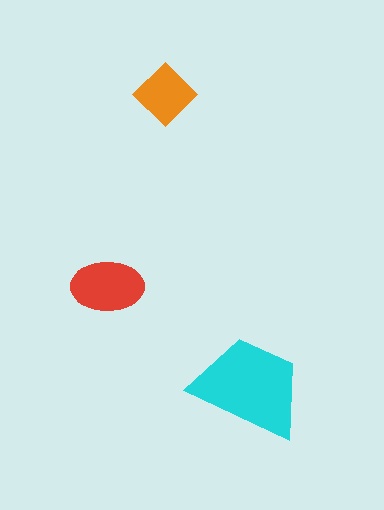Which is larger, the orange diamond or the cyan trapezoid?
The cyan trapezoid.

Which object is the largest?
The cyan trapezoid.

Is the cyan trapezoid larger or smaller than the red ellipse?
Larger.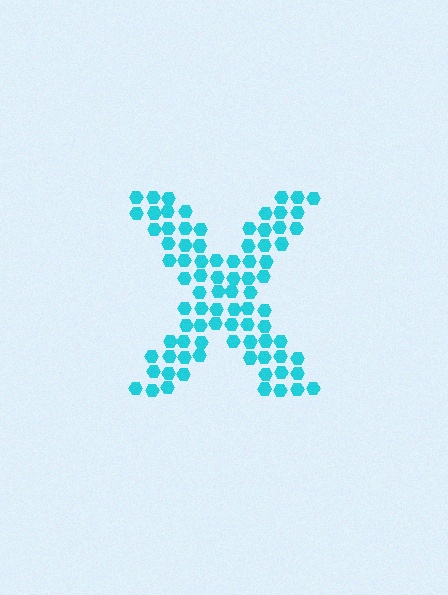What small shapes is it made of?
It is made of small hexagons.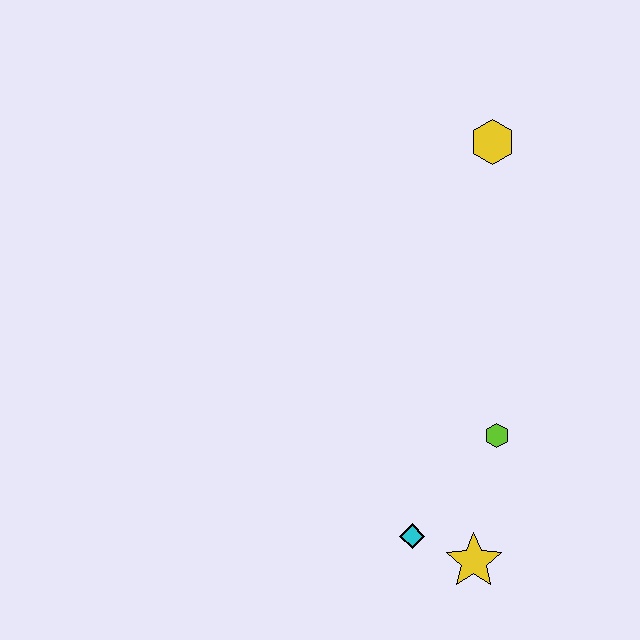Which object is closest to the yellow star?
The cyan diamond is closest to the yellow star.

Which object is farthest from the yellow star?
The yellow hexagon is farthest from the yellow star.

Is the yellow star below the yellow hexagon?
Yes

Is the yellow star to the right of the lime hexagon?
No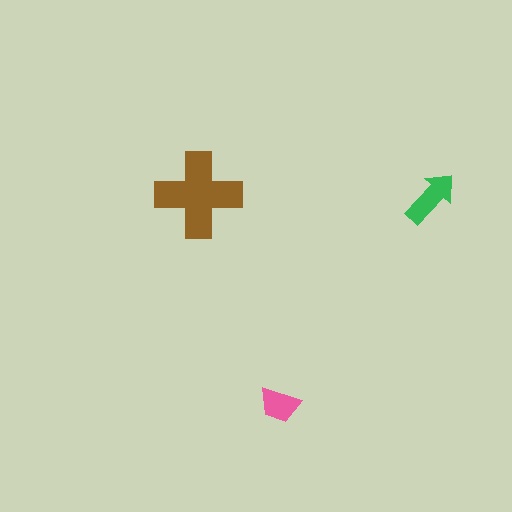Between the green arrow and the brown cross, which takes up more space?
The brown cross.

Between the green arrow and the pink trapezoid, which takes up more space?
The green arrow.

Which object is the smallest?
The pink trapezoid.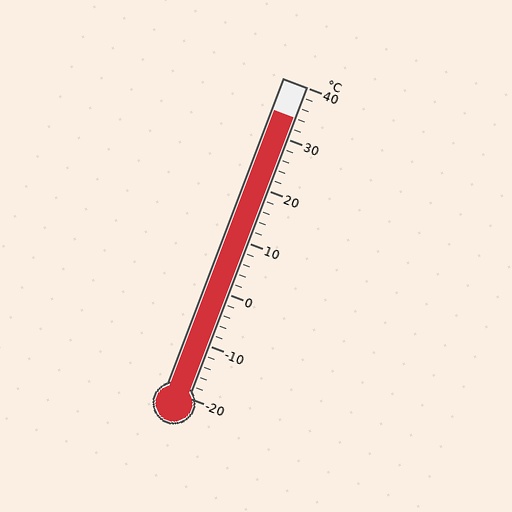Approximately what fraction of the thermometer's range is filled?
The thermometer is filled to approximately 90% of its range.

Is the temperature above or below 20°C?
The temperature is above 20°C.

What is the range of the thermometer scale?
The thermometer scale ranges from -20°C to 40°C.